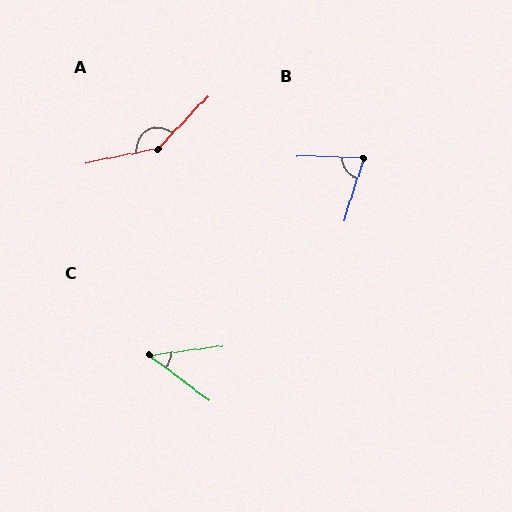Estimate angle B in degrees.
Approximately 74 degrees.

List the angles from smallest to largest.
C (44°), B (74°), A (145°).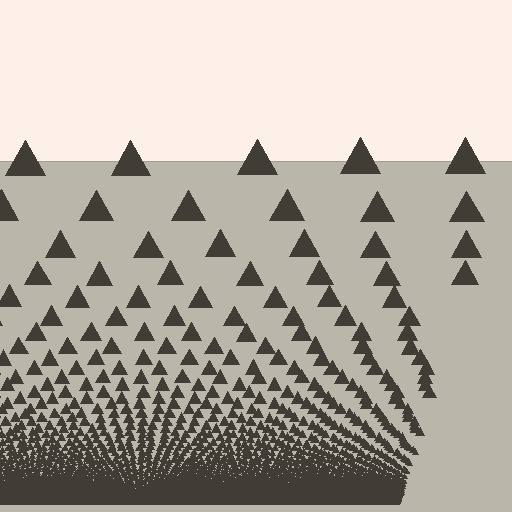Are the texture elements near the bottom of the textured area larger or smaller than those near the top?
Smaller. The gradient is inverted — elements near the bottom are smaller and denser.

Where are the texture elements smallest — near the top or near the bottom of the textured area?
Near the bottom.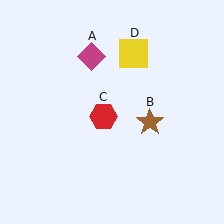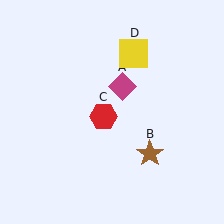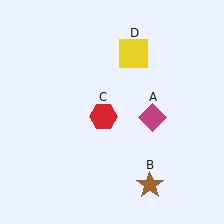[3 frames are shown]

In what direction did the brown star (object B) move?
The brown star (object B) moved down.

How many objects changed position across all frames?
2 objects changed position: magenta diamond (object A), brown star (object B).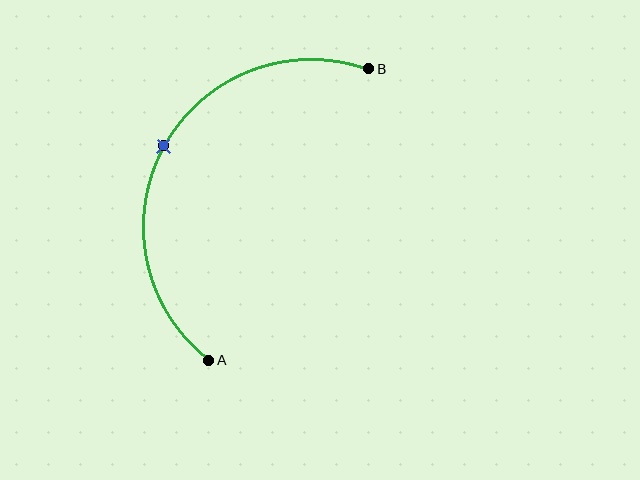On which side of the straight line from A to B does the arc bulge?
The arc bulges to the left of the straight line connecting A and B.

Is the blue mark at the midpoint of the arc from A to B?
Yes. The blue mark lies on the arc at equal arc-length from both A and B — it is the arc midpoint.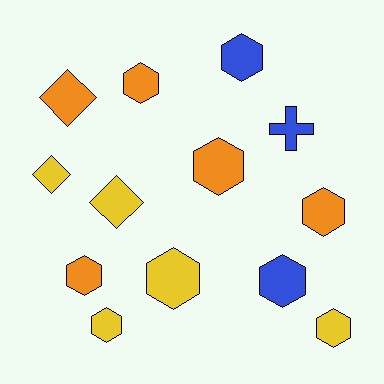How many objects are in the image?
There are 13 objects.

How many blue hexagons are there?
There are 2 blue hexagons.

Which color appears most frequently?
Yellow, with 5 objects.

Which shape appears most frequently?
Hexagon, with 9 objects.